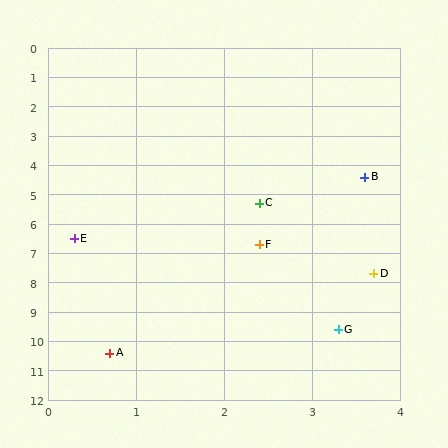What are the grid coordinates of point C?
Point C is at approximately (2.4, 5.3).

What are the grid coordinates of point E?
Point E is at approximately (0.3, 6.5).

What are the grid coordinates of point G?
Point G is at approximately (3.3, 9.6).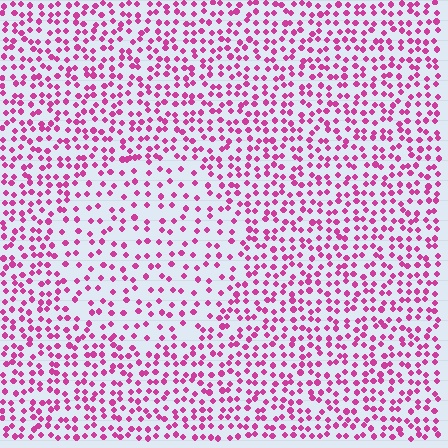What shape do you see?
I see a circle.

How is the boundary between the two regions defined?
The boundary is defined by a change in element density (approximately 1.7x ratio). All elements are the same color, size, and shape.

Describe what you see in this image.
The image contains small magenta elements arranged at two different densities. A circle-shaped region is visible where the elements are less densely packed than the surrounding area.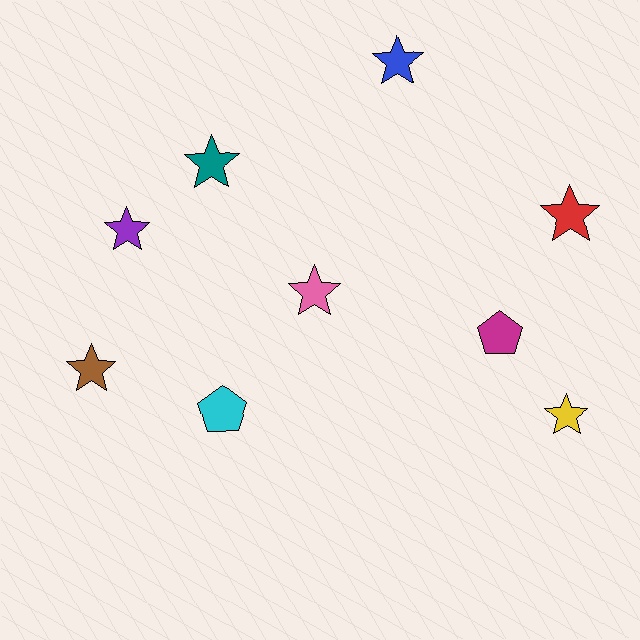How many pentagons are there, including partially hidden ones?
There are 2 pentagons.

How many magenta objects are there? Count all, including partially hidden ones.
There is 1 magenta object.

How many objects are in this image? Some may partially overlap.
There are 9 objects.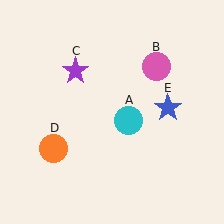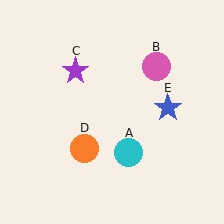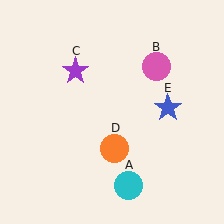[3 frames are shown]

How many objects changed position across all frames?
2 objects changed position: cyan circle (object A), orange circle (object D).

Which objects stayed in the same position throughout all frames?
Pink circle (object B) and purple star (object C) and blue star (object E) remained stationary.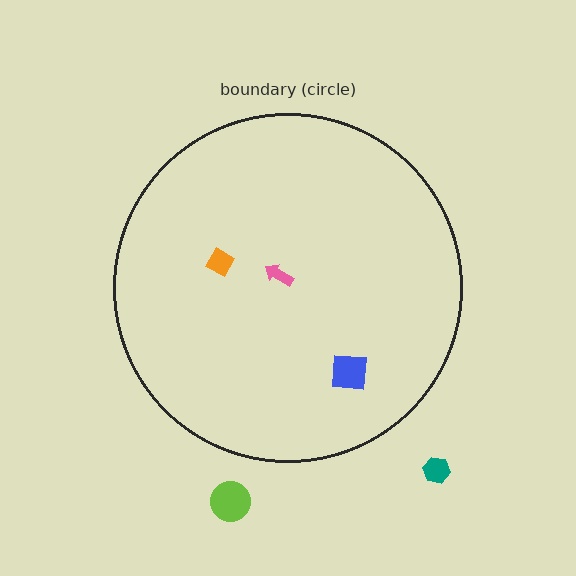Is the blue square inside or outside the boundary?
Inside.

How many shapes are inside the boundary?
3 inside, 2 outside.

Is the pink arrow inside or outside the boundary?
Inside.